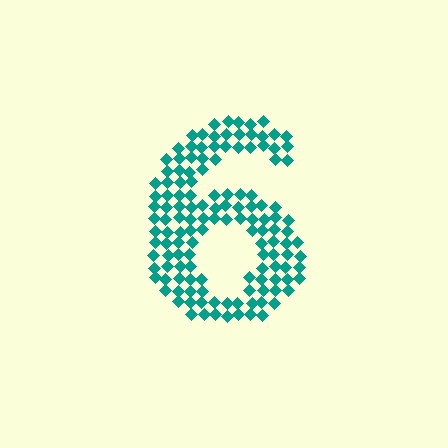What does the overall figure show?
The overall figure shows the digit 6.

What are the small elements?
The small elements are diamonds.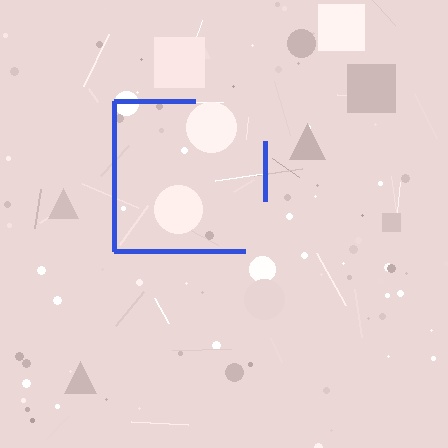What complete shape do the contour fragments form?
The contour fragments form a square.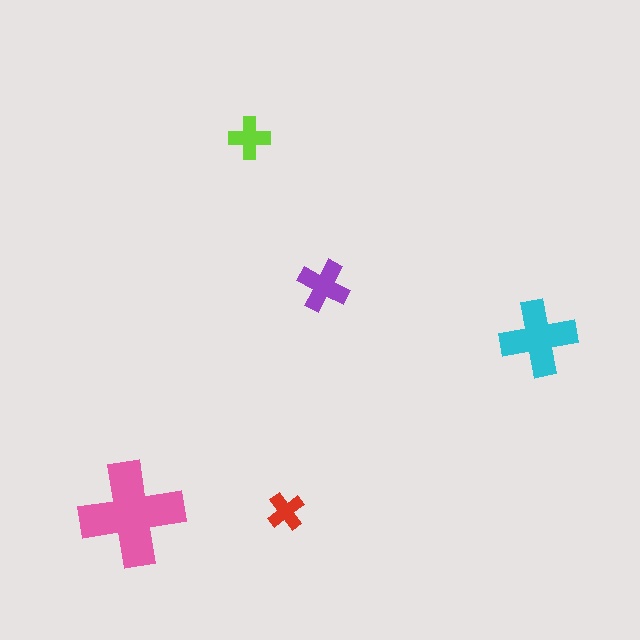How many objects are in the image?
There are 5 objects in the image.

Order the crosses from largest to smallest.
the pink one, the cyan one, the purple one, the lime one, the red one.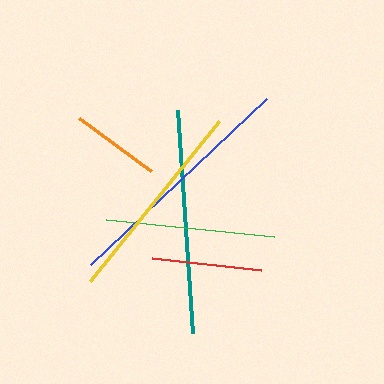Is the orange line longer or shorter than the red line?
The red line is longer than the orange line.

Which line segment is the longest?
The blue line is the longest at approximately 242 pixels.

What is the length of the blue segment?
The blue segment is approximately 242 pixels long.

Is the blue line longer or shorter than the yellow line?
The blue line is longer than the yellow line.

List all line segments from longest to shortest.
From longest to shortest: blue, teal, yellow, green, red, orange.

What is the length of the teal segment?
The teal segment is approximately 224 pixels long.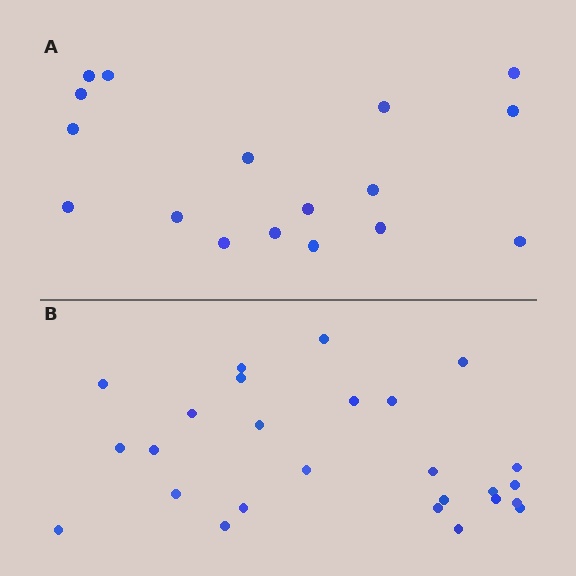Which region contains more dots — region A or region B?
Region B (the bottom region) has more dots.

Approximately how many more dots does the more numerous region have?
Region B has roughly 8 or so more dots than region A.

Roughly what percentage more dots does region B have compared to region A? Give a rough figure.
About 55% more.